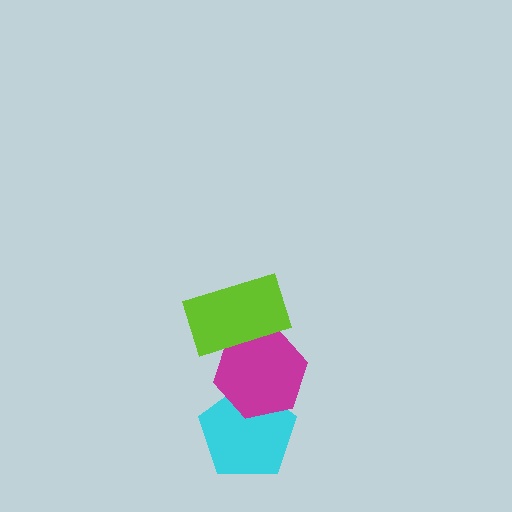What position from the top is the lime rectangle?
The lime rectangle is 1st from the top.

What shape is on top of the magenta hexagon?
The lime rectangle is on top of the magenta hexagon.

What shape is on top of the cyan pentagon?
The magenta hexagon is on top of the cyan pentagon.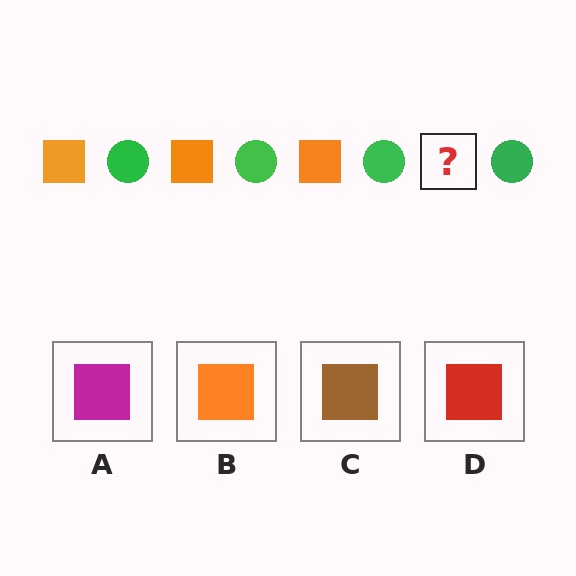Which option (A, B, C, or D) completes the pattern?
B.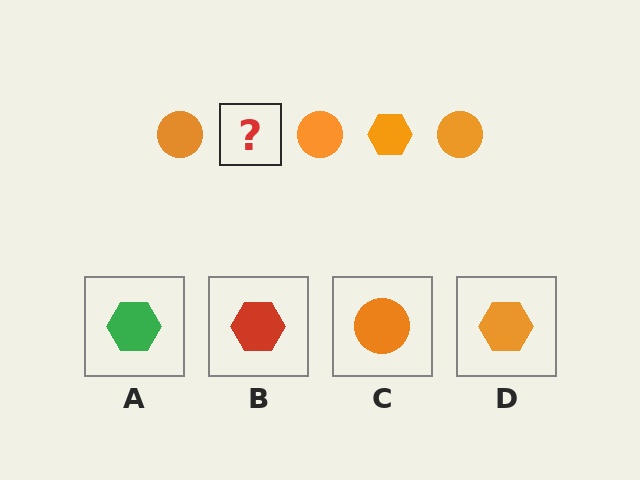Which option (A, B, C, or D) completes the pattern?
D.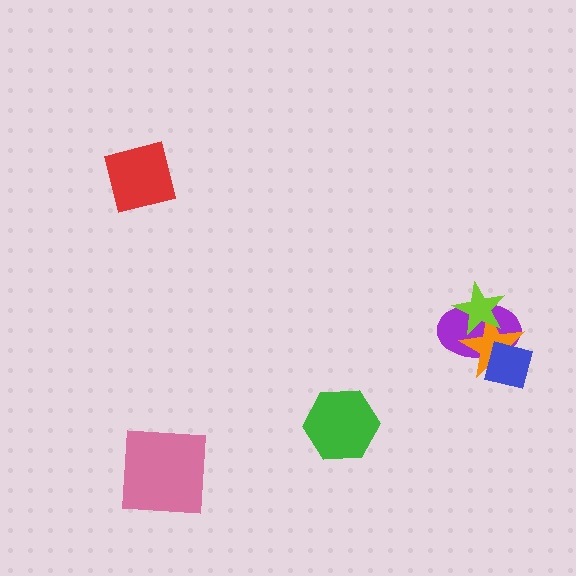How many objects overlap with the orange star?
3 objects overlap with the orange star.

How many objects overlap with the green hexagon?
0 objects overlap with the green hexagon.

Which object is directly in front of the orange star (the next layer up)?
The lime star is directly in front of the orange star.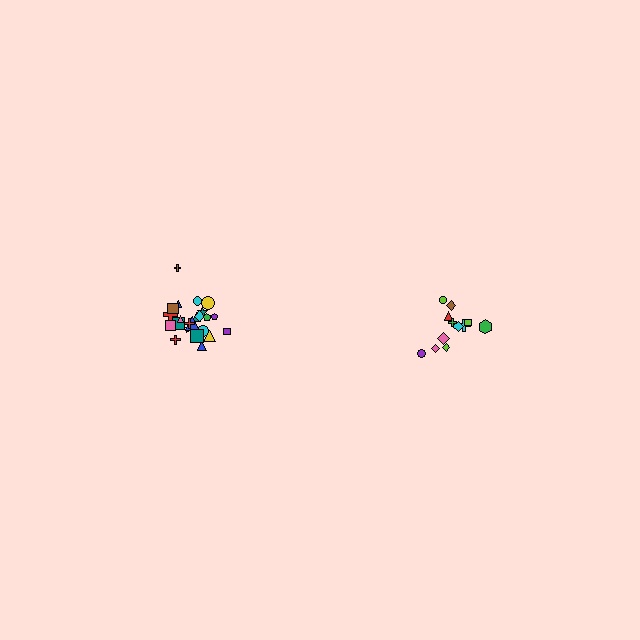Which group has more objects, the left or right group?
The left group.